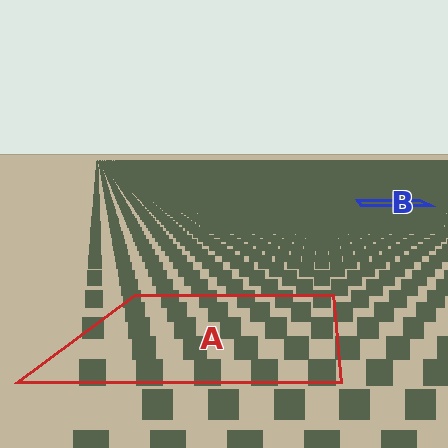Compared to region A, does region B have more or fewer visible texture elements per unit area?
Region B has more texture elements per unit area — they are packed more densely because it is farther away.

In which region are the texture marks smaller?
The texture marks are smaller in region B, because it is farther away.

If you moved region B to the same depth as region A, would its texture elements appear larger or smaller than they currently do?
They would appear larger. At a closer depth, the same texture elements are projected at a bigger on-screen size.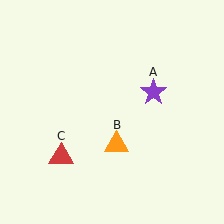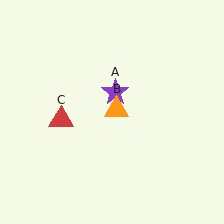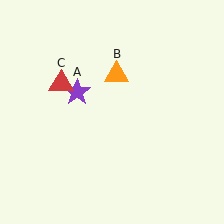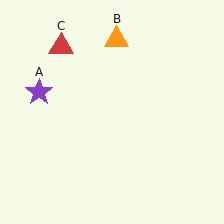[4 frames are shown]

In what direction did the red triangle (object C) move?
The red triangle (object C) moved up.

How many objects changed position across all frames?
3 objects changed position: purple star (object A), orange triangle (object B), red triangle (object C).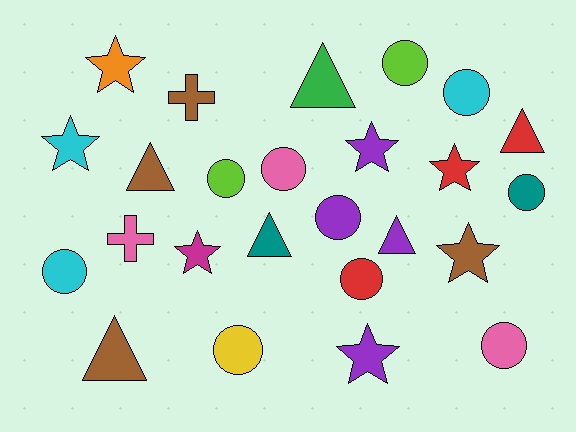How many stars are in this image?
There are 7 stars.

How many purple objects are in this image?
There are 4 purple objects.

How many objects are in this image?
There are 25 objects.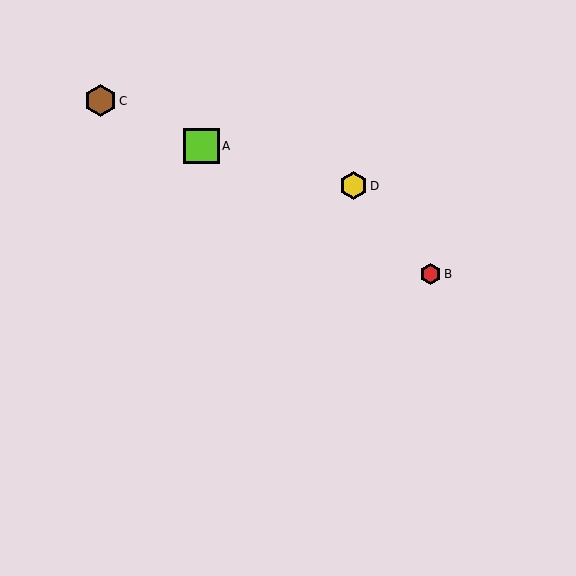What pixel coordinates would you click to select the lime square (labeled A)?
Click at (201, 146) to select the lime square A.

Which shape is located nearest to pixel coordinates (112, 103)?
The brown hexagon (labeled C) at (100, 101) is nearest to that location.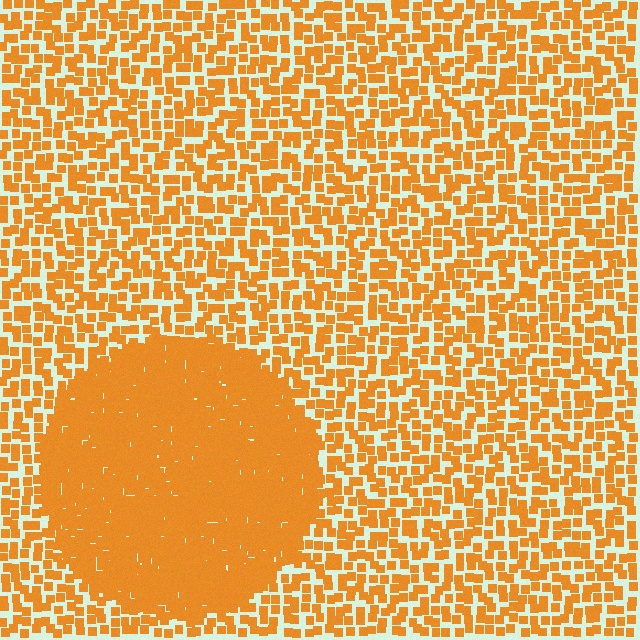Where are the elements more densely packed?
The elements are more densely packed inside the circle boundary.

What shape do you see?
I see a circle.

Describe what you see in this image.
The image contains small orange elements arranged at two different densities. A circle-shaped region is visible where the elements are more densely packed than the surrounding area.